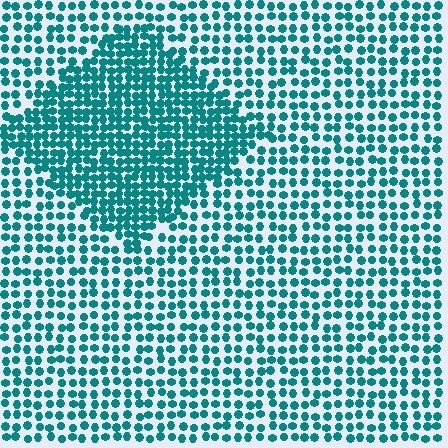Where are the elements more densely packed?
The elements are more densely packed inside the diamond boundary.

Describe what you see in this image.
The image contains small teal elements arranged at two different densities. A diamond-shaped region is visible where the elements are more densely packed than the surrounding area.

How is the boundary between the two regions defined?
The boundary is defined by a change in element density (approximately 1.8x ratio). All elements are the same color, size, and shape.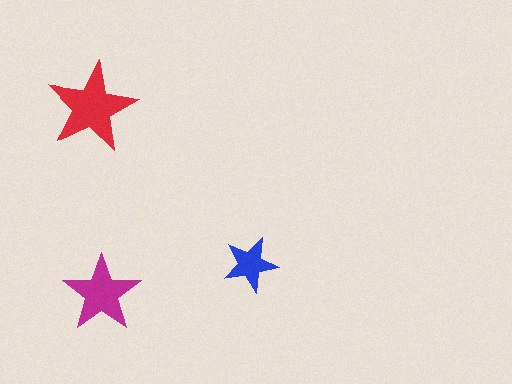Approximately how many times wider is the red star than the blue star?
About 1.5 times wider.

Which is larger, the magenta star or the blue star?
The magenta one.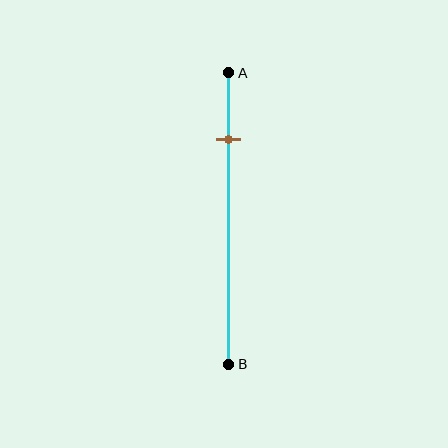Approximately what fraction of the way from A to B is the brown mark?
The brown mark is approximately 25% of the way from A to B.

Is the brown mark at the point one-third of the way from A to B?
No, the mark is at about 25% from A, not at the 33% one-third point.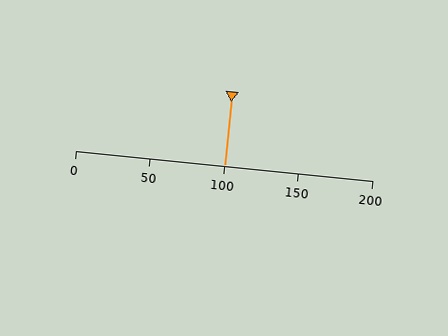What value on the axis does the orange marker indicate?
The marker indicates approximately 100.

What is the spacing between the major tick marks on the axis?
The major ticks are spaced 50 apart.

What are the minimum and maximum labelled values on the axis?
The axis runs from 0 to 200.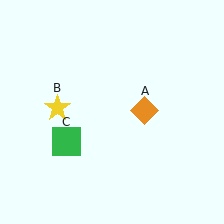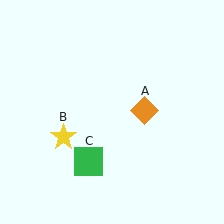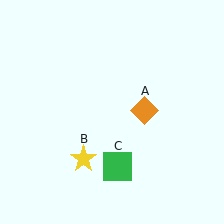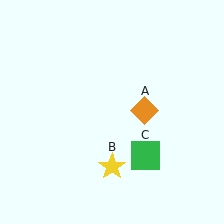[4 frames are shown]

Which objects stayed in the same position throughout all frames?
Orange diamond (object A) remained stationary.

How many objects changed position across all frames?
2 objects changed position: yellow star (object B), green square (object C).